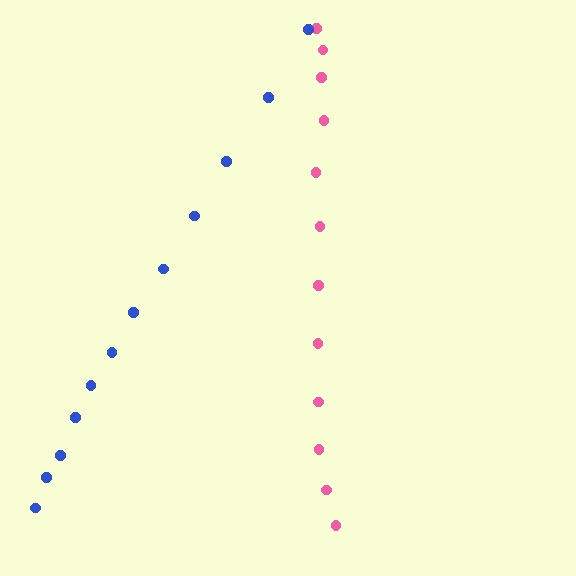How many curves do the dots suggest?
There are 2 distinct paths.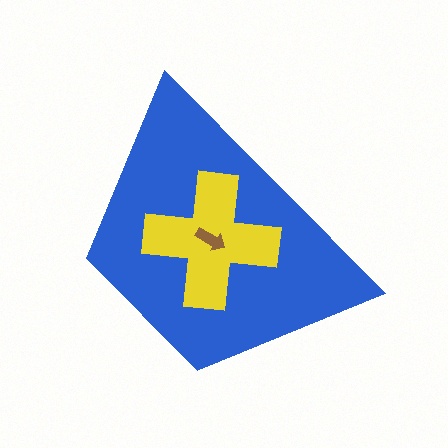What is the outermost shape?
The blue trapezoid.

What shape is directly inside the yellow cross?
The brown arrow.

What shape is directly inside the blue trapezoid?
The yellow cross.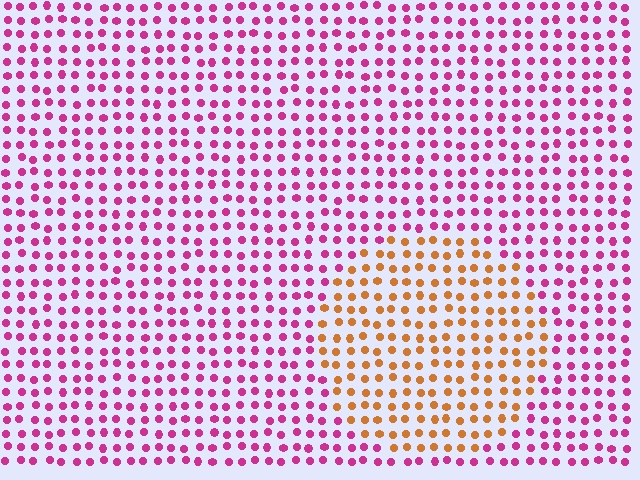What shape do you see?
I see a circle.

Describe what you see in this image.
The image is filled with small magenta elements in a uniform arrangement. A circle-shaped region is visible where the elements are tinted to a slightly different hue, forming a subtle color boundary.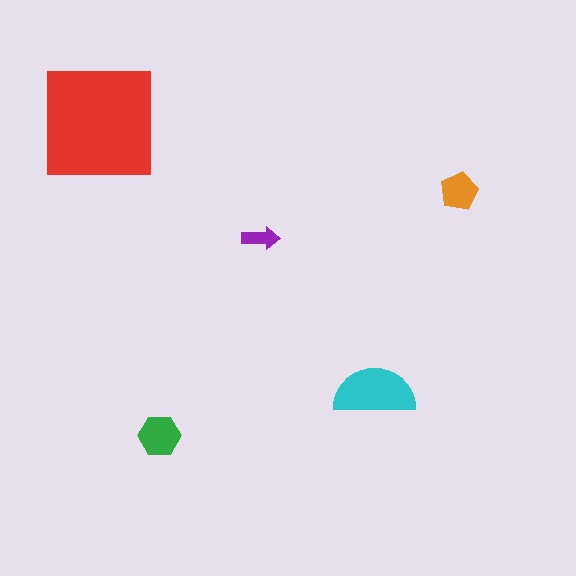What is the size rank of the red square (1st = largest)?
1st.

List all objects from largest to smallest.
The red square, the cyan semicircle, the green hexagon, the orange pentagon, the purple arrow.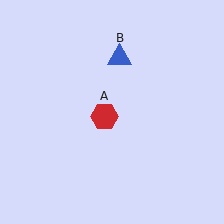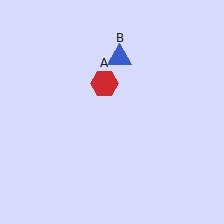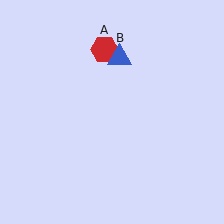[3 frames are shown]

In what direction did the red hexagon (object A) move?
The red hexagon (object A) moved up.